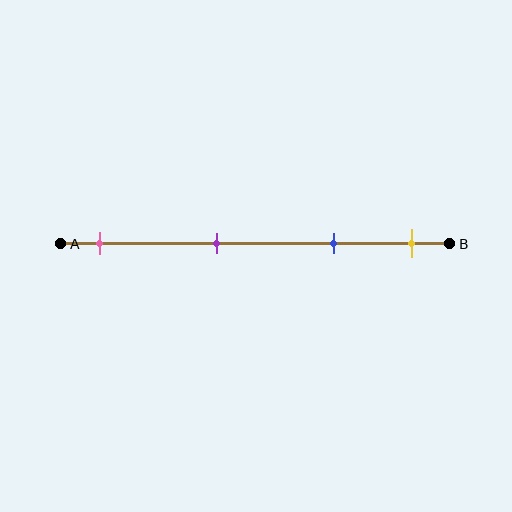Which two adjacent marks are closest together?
The blue and yellow marks are the closest adjacent pair.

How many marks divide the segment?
There are 4 marks dividing the segment.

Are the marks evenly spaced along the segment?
No, the marks are not evenly spaced.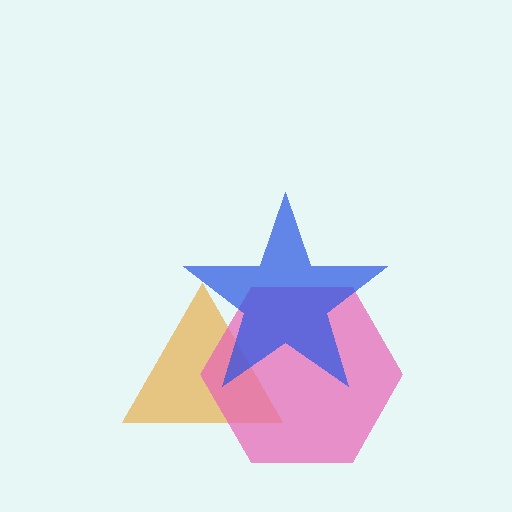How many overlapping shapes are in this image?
There are 3 overlapping shapes in the image.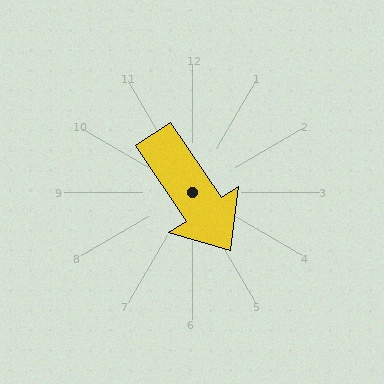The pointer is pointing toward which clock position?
Roughly 5 o'clock.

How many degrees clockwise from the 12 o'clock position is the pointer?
Approximately 147 degrees.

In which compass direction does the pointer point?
Southeast.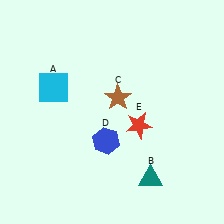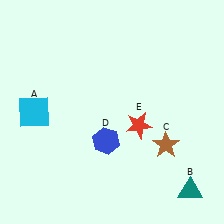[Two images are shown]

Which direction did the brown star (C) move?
The brown star (C) moved right.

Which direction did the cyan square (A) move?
The cyan square (A) moved down.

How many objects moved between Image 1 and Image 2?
3 objects moved between the two images.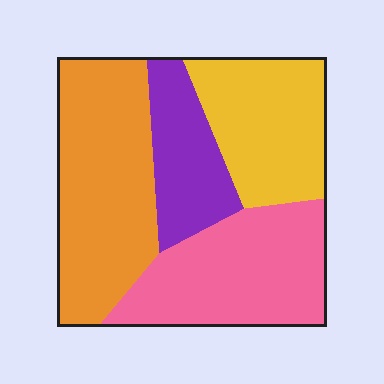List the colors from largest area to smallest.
From largest to smallest: orange, pink, yellow, purple.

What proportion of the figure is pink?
Pink takes up between a sixth and a third of the figure.